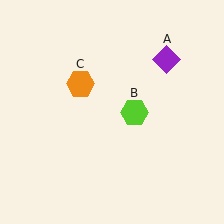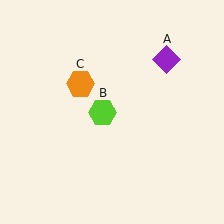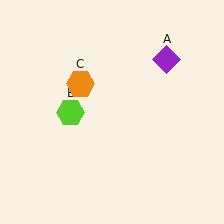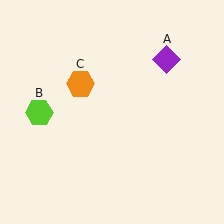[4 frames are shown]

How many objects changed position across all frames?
1 object changed position: lime hexagon (object B).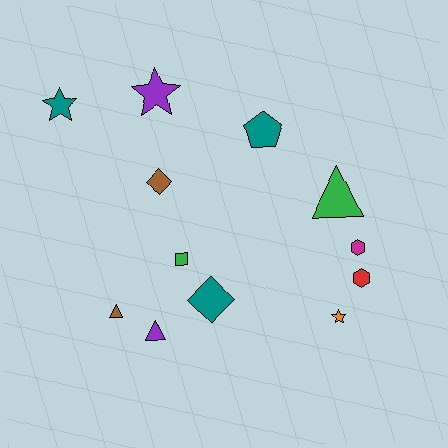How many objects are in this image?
There are 12 objects.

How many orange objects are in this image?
There is 1 orange object.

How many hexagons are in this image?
There are 2 hexagons.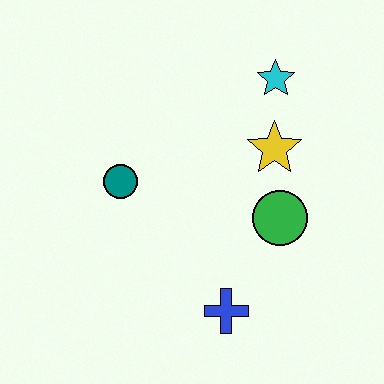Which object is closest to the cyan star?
The yellow star is closest to the cyan star.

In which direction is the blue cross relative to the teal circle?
The blue cross is below the teal circle.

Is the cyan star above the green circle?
Yes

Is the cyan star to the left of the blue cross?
No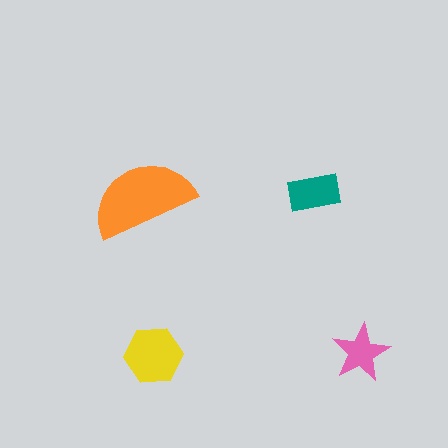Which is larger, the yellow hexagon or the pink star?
The yellow hexagon.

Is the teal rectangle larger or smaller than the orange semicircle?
Smaller.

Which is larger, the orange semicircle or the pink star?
The orange semicircle.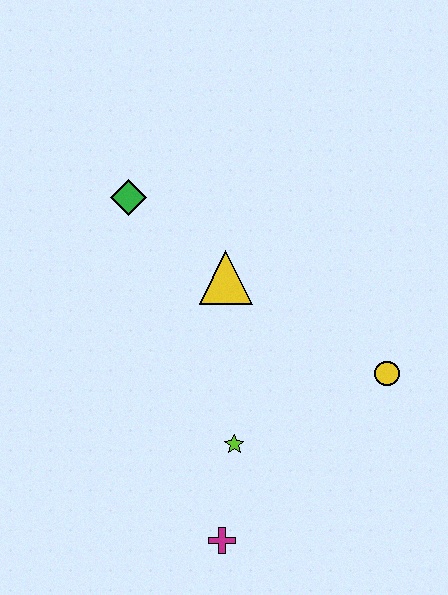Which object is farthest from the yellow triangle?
The magenta cross is farthest from the yellow triangle.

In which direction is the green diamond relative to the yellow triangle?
The green diamond is to the left of the yellow triangle.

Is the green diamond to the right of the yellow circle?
No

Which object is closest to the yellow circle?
The lime star is closest to the yellow circle.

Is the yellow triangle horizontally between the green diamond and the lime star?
Yes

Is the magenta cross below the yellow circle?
Yes